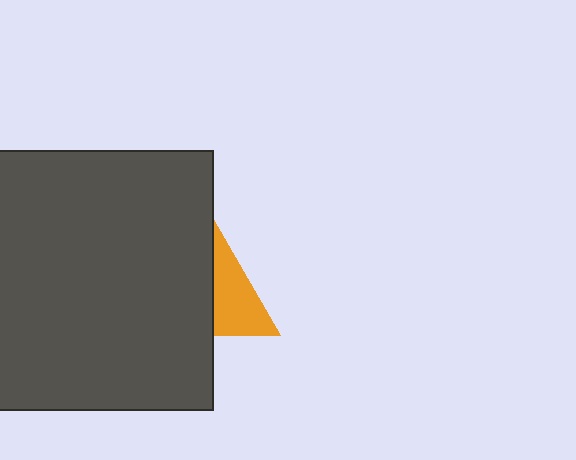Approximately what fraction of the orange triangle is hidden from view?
Roughly 50% of the orange triangle is hidden behind the dark gray square.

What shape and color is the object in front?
The object in front is a dark gray square.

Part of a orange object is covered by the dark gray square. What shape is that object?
It is a triangle.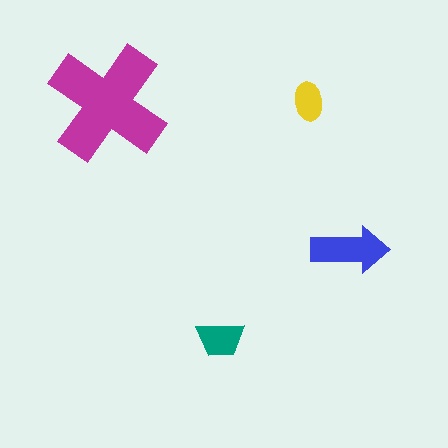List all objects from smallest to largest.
The yellow ellipse, the teal trapezoid, the blue arrow, the magenta cross.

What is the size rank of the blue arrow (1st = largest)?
2nd.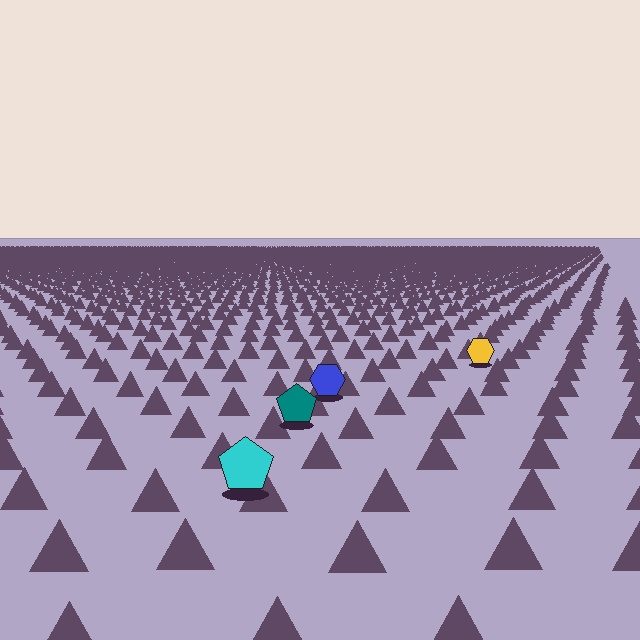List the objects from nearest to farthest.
From nearest to farthest: the cyan pentagon, the teal pentagon, the blue hexagon, the yellow hexagon.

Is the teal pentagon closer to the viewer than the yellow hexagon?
Yes. The teal pentagon is closer — you can tell from the texture gradient: the ground texture is coarser near it.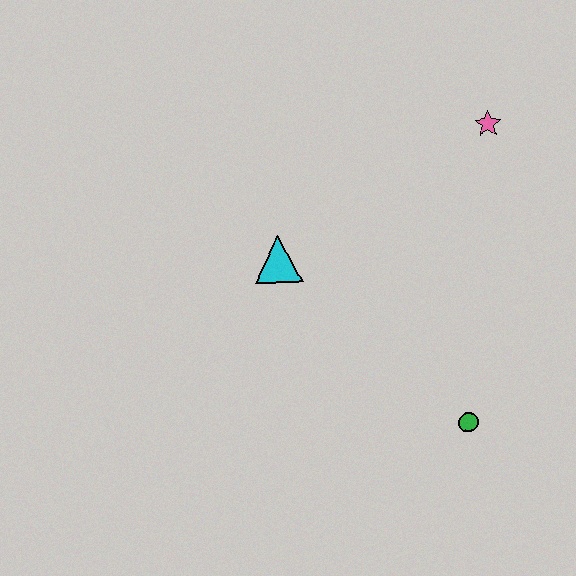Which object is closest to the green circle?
The cyan triangle is closest to the green circle.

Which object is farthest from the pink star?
The green circle is farthest from the pink star.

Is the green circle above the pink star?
No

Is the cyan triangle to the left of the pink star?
Yes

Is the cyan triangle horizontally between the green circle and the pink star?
No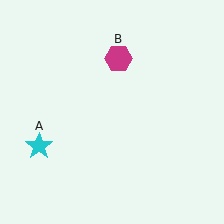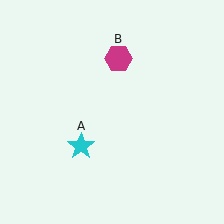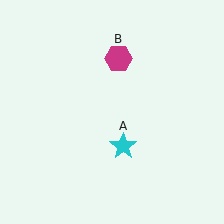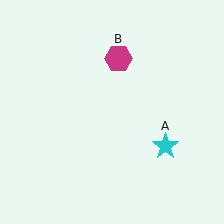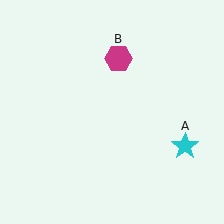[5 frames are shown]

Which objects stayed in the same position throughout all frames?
Magenta hexagon (object B) remained stationary.